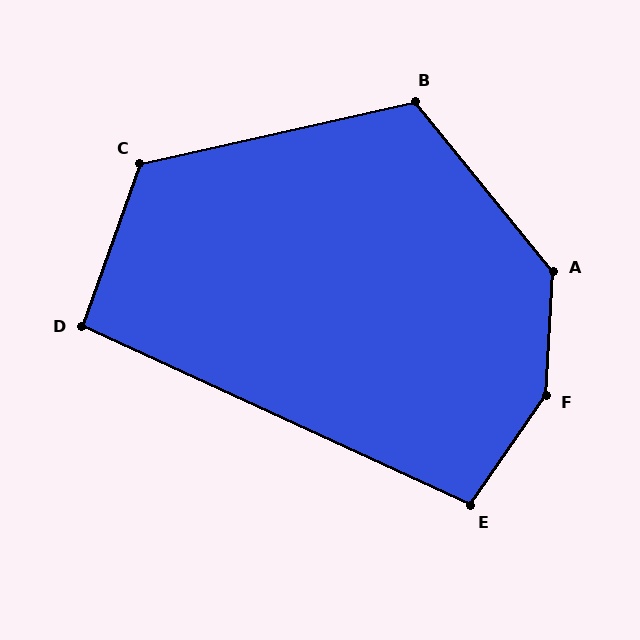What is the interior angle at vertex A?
Approximately 138 degrees (obtuse).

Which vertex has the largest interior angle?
F, at approximately 149 degrees.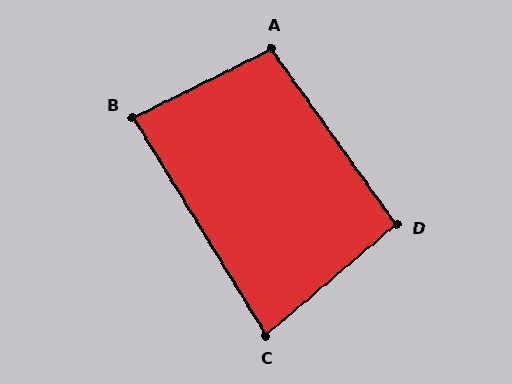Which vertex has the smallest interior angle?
C, at approximately 81 degrees.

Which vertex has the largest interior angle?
A, at approximately 99 degrees.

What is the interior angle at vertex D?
Approximately 95 degrees (obtuse).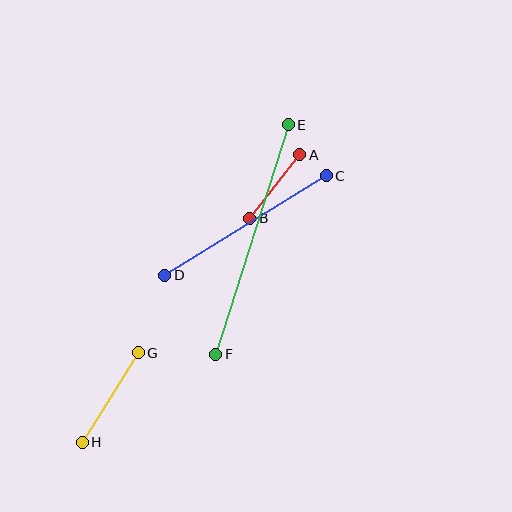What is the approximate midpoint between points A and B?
The midpoint is at approximately (275, 187) pixels.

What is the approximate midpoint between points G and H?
The midpoint is at approximately (110, 398) pixels.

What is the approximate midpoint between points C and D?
The midpoint is at approximately (245, 226) pixels.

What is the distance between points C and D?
The distance is approximately 190 pixels.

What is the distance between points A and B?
The distance is approximately 81 pixels.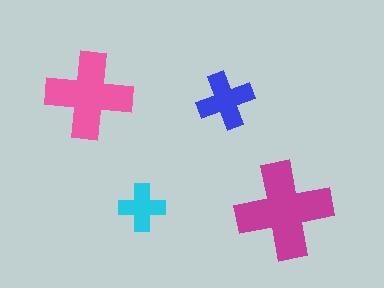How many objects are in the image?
There are 4 objects in the image.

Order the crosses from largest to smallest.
the magenta one, the pink one, the blue one, the cyan one.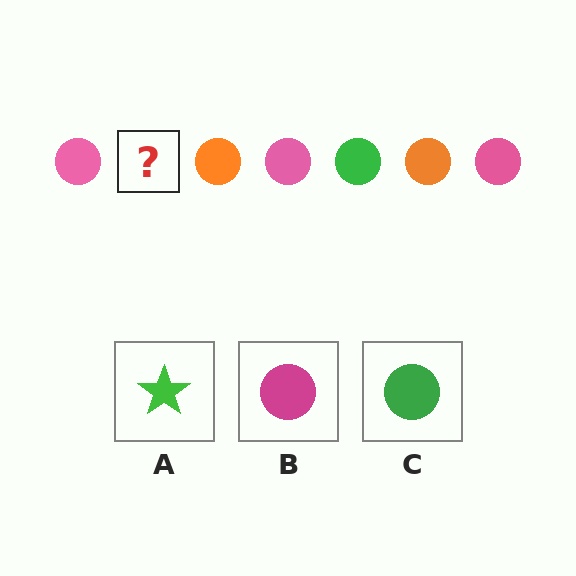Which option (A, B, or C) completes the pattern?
C.